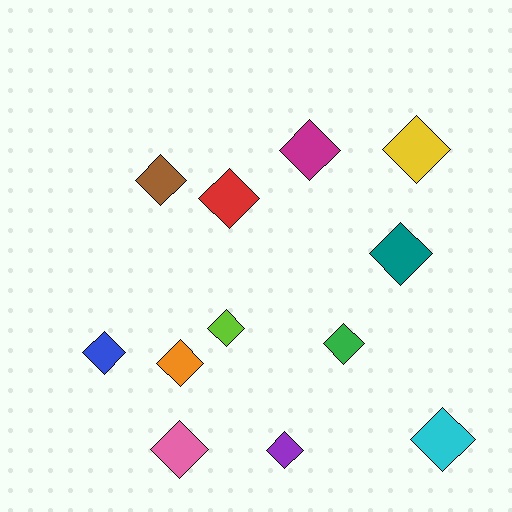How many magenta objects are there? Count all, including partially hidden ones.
There is 1 magenta object.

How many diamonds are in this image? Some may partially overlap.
There are 12 diamonds.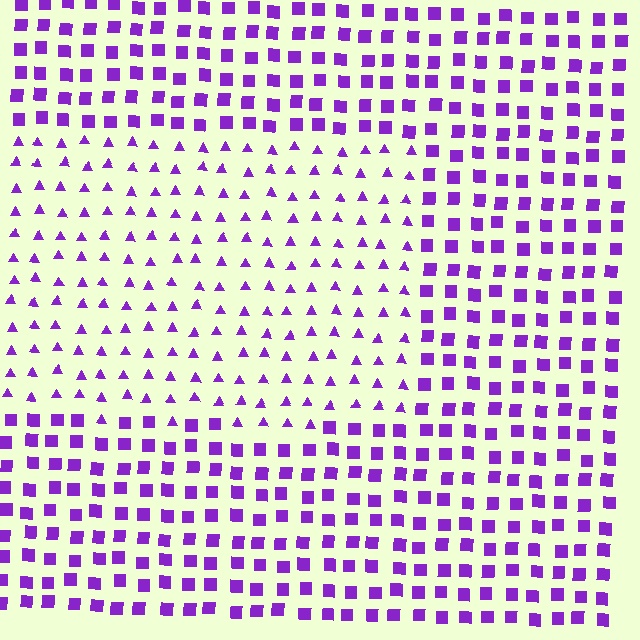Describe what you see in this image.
The image is filled with small purple elements arranged in a uniform grid. A rectangle-shaped region contains triangles, while the surrounding area contains squares. The boundary is defined purely by the change in element shape.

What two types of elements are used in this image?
The image uses triangles inside the rectangle region and squares outside it.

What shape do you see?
I see a rectangle.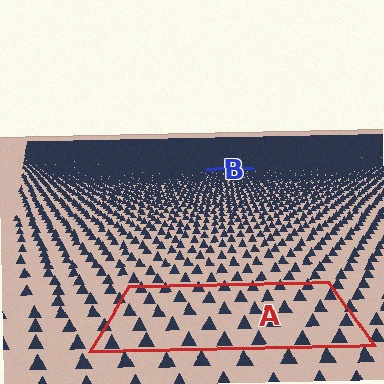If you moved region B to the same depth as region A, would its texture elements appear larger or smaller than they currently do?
They would appear larger. At a closer depth, the same texture elements are projected at a bigger on-screen size.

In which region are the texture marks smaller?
The texture marks are smaller in region B, because it is farther away.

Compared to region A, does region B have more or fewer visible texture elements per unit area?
Region B has more texture elements per unit area — they are packed more densely because it is farther away.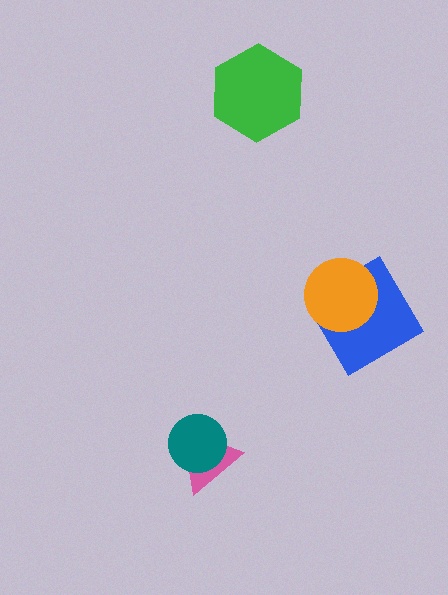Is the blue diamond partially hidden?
Yes, it is partially covered by another shape.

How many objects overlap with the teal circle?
1 object overlaps with the teal circle.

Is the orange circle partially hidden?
No, no other shape covers it.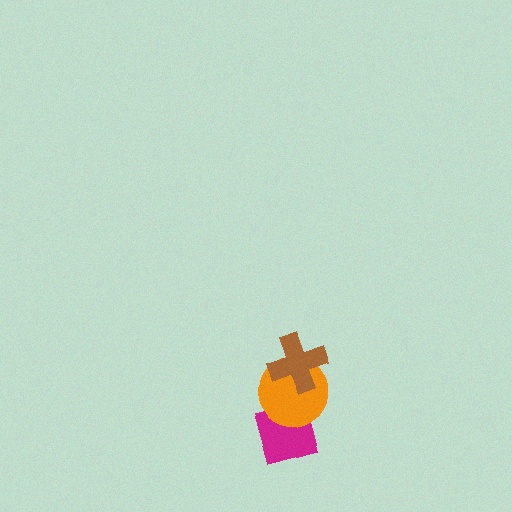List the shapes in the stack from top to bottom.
From top to bottom: the brown cross, the orange circle, the magenta diamond.